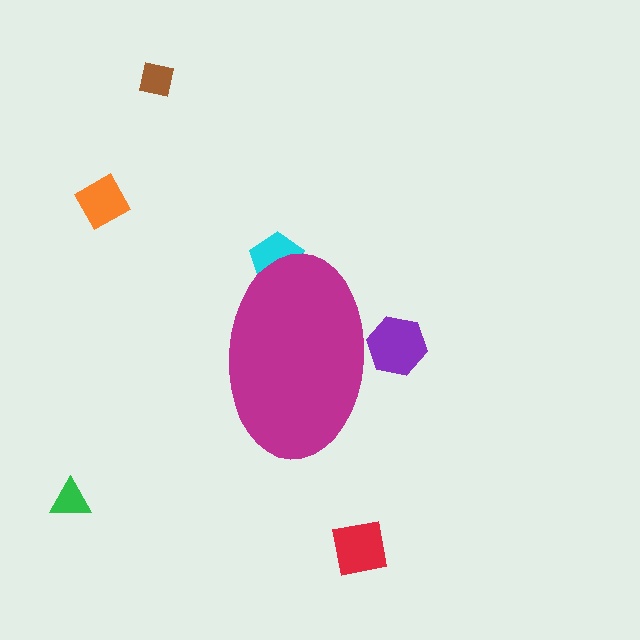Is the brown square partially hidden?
No, the brown square is fully visible.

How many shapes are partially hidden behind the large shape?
2 shapes are partially hidden.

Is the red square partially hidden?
No, the red square is fully visible.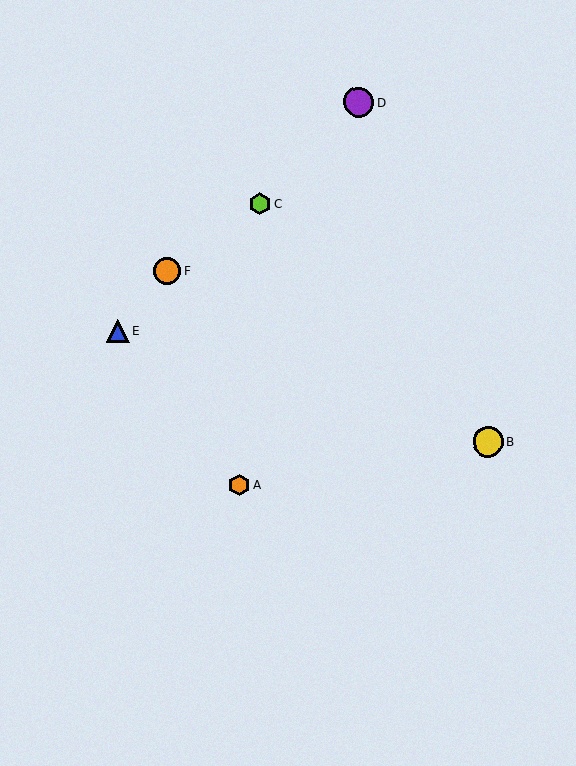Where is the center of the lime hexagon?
The center of the lime hexagon is at (260, 204).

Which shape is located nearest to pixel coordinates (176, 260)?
The orange circle (labeled F) at (167, 271) is nearest to that location.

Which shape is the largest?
The yellow circle (labeled B) is the largest.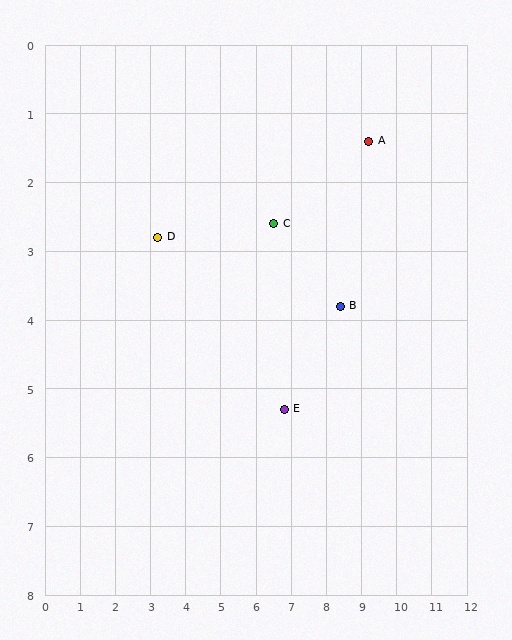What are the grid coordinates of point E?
Point E is at approximately (6.8, 5.3).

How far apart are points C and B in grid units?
Points C and B are about 2.2 grid units apart.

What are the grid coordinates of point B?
Point B is at approximately (8.4, 3.8).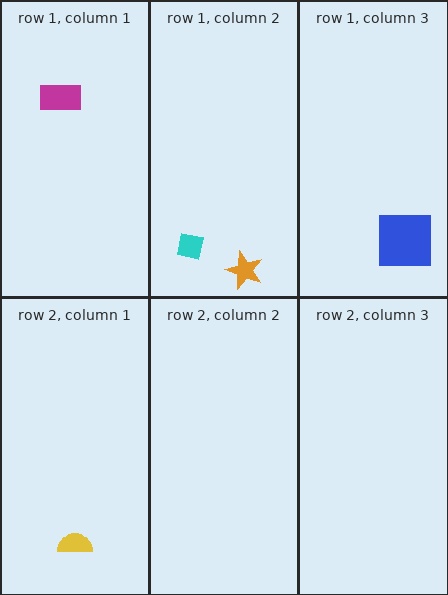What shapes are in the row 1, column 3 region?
The blue square.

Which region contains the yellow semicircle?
The row 2, column 1 region.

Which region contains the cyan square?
The row 1, column 2 region.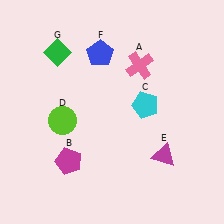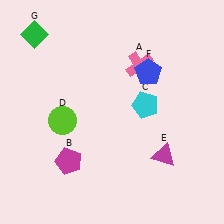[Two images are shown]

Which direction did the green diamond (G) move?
The green diamond (G) moved left.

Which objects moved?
The objects that moved are: the blue pentagon (F), the green diamond (G).